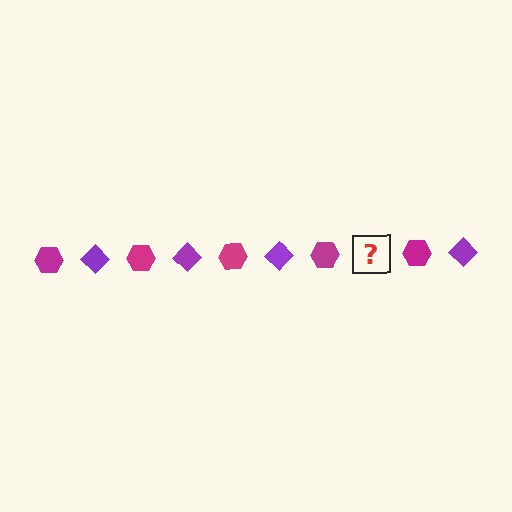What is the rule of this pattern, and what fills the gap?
The rule is that the pattern alternates between magenta hexagon and purple diamond. The gap should be filled with a purple diamond.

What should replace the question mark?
The question mark should be replaced with a purple diamond.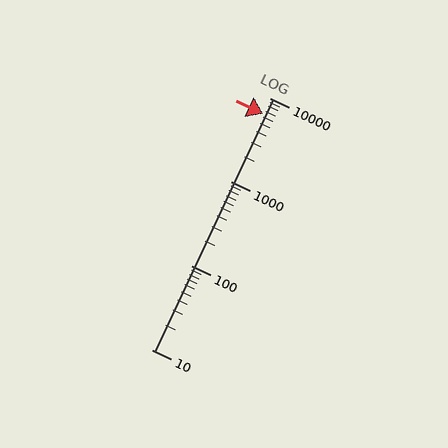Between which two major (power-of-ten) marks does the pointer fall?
The pointer is between 1000 and 10000.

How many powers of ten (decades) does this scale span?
The scale spans 3 decades, from 10 to 10000.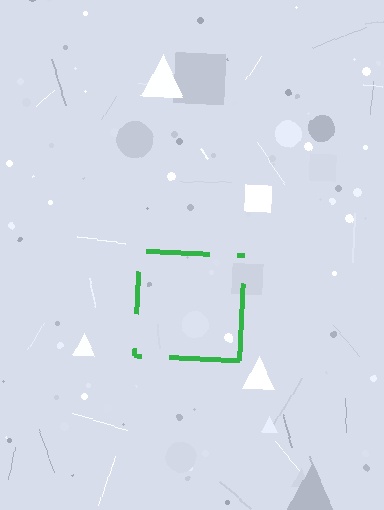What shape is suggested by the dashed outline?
The dashed outline suggests a square.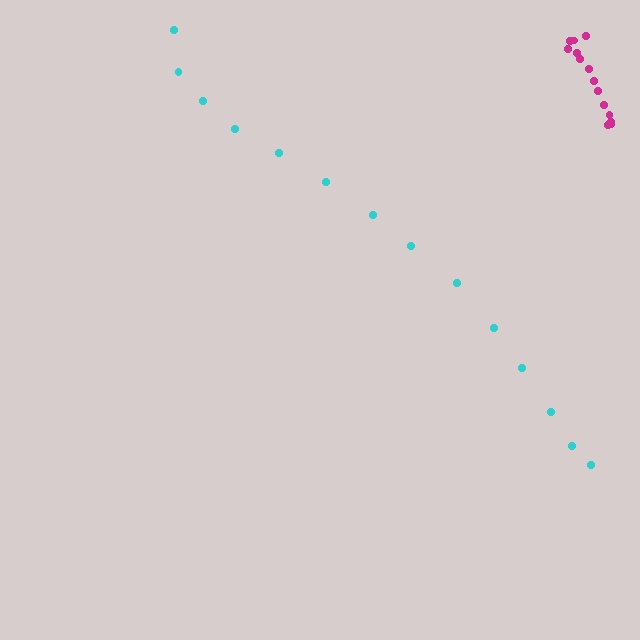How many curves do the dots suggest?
There are 2 distinct paths.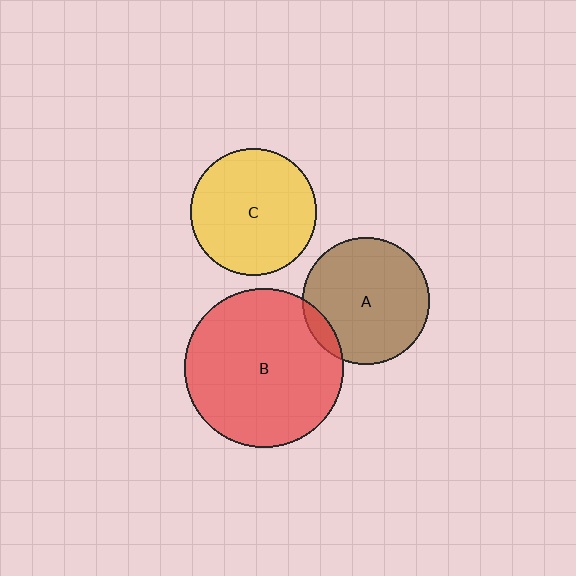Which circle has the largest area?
Circle B (red).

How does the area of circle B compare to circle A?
Approximately 1.6 times.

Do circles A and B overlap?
Yes.